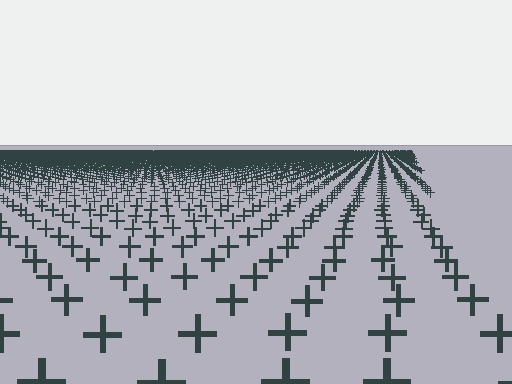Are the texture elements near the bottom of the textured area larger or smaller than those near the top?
Larger. Near the bottom, elements are closer to the viewer and appear at a bigger on-screen size.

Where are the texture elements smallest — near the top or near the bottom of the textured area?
Near the top.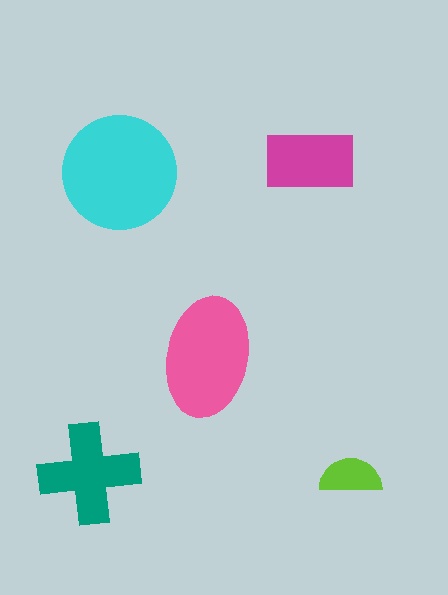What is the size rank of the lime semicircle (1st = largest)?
5th.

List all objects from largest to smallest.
The cyan circle, the pink ellipse, the teal cross, the magenta rectangle, the lime semicircle.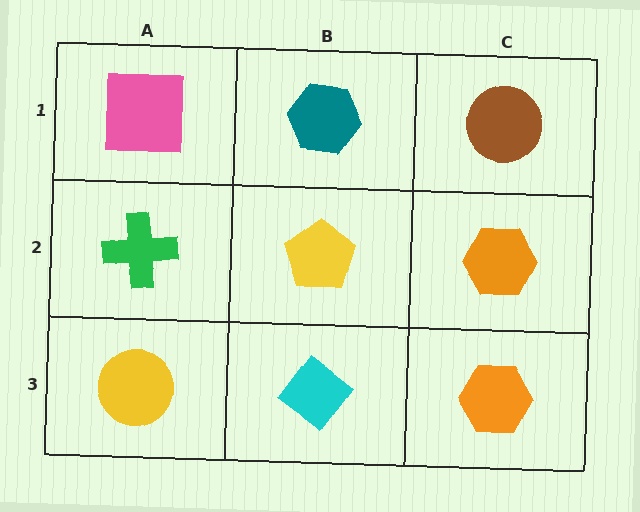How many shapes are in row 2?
3 shapes.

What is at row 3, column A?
A yellow circle.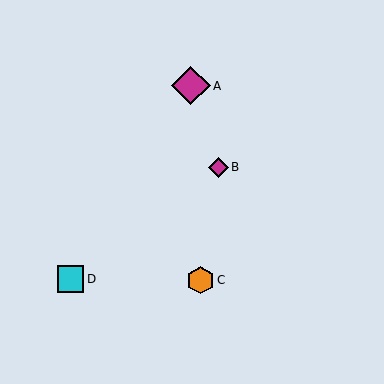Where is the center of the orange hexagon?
The center of the orange hexagon is at (200, 280).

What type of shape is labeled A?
Shape A is a magenta diamond.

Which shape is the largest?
The magenta diamond (labeled A) is the largest.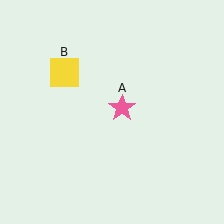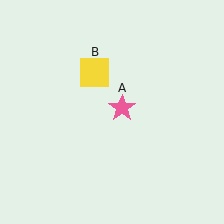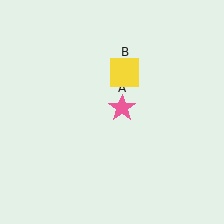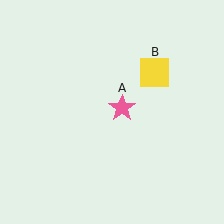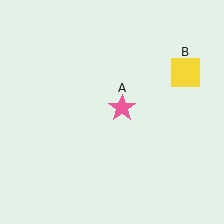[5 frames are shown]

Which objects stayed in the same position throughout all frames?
Pink star (object A) remained stationary.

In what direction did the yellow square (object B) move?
The yellow square (object B) moved right.